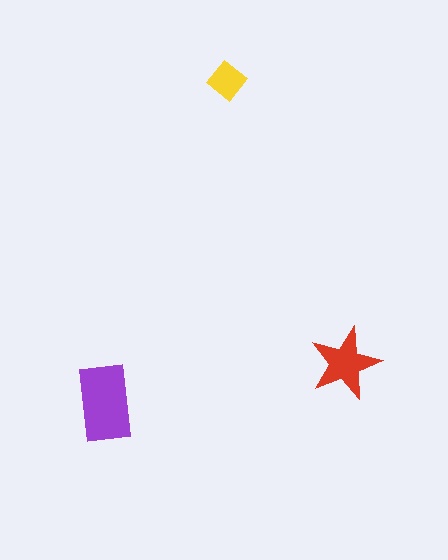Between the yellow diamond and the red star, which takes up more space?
The red star.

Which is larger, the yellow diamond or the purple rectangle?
The purple rectangle.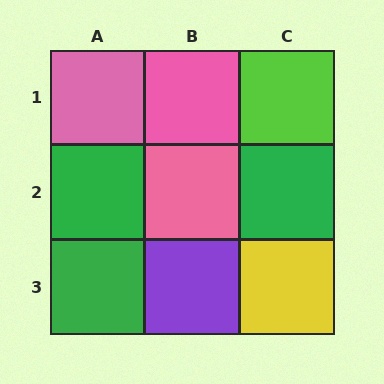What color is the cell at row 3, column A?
Green.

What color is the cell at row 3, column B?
Purple.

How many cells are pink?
3 cells are pink.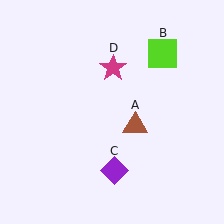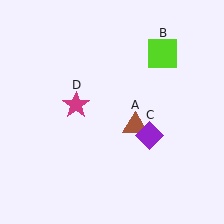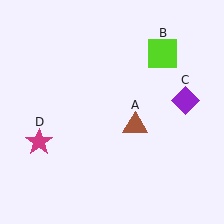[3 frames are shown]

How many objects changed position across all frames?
2 objects changed position: purple diamond (object C), magenta star (object D).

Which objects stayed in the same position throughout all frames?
Brown triangle (object A) and lime square (object B) remained stationary.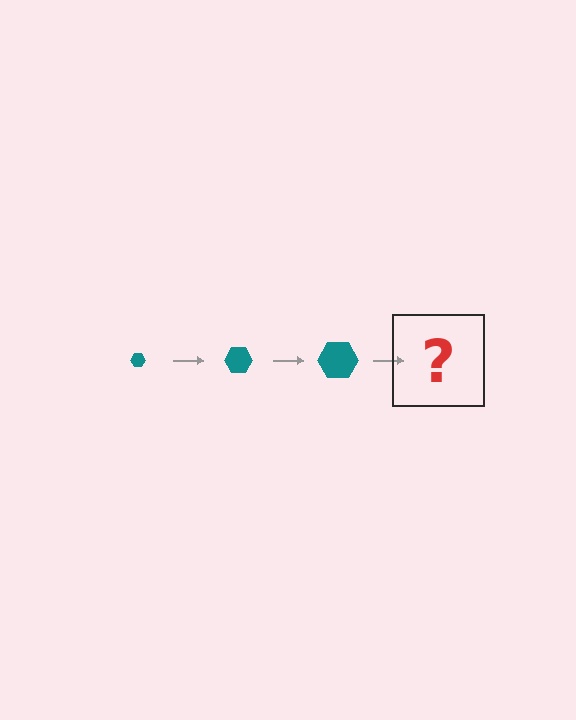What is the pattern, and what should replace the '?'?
The pattern is that the hexagon gets progressively larger each step. The '?' should be a teal hexagon, larger than the previous one.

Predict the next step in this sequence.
The next step is a teal hexagon, larger than the previous one.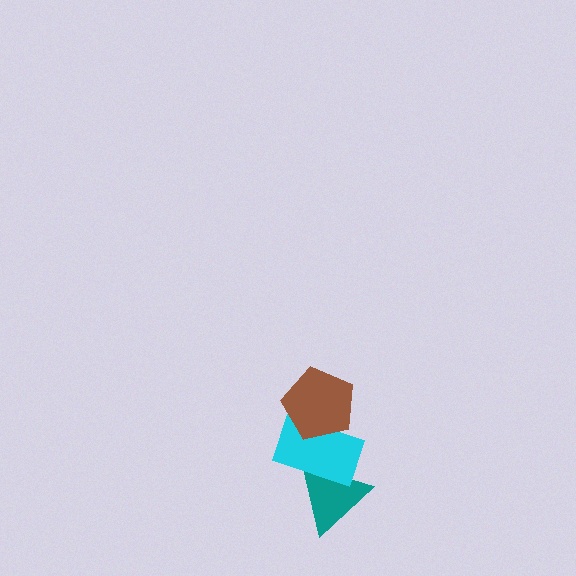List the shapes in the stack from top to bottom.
From top to bottom: the brown pentagon, the cyan rectangle, the teal triangle.